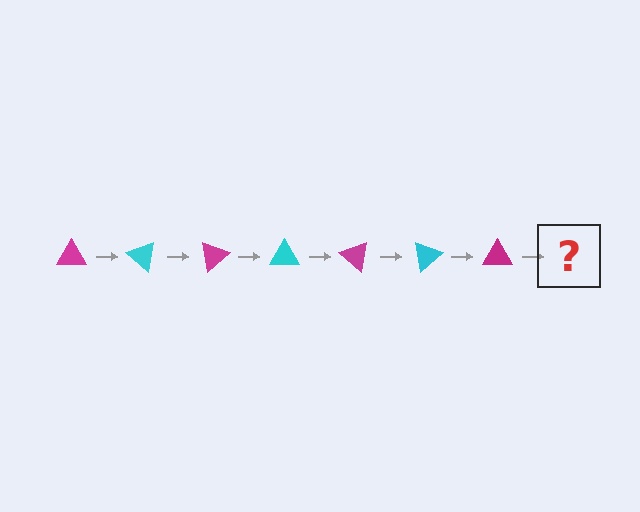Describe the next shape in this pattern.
It should be a cyan triangle, rotated 280 degrees from the start.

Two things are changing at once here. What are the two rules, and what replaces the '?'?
The two rules are that it rotates 40 degrees each step and the color cycles through magenta and cyan. The '?' should be a cyan triangle, rotated 280 degrees from the start.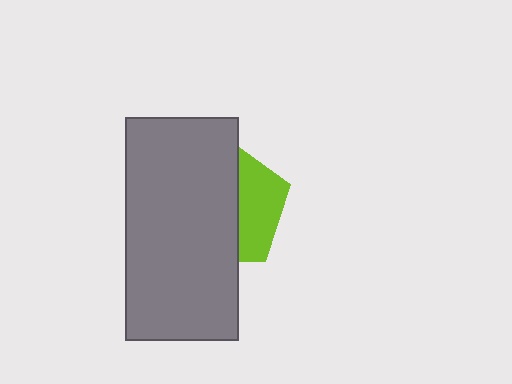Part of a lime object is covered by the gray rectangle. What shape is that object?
It is a pentagon.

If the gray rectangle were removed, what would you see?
You would see the complete lime pentagon.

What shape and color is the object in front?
The object in front is a gray rectangle.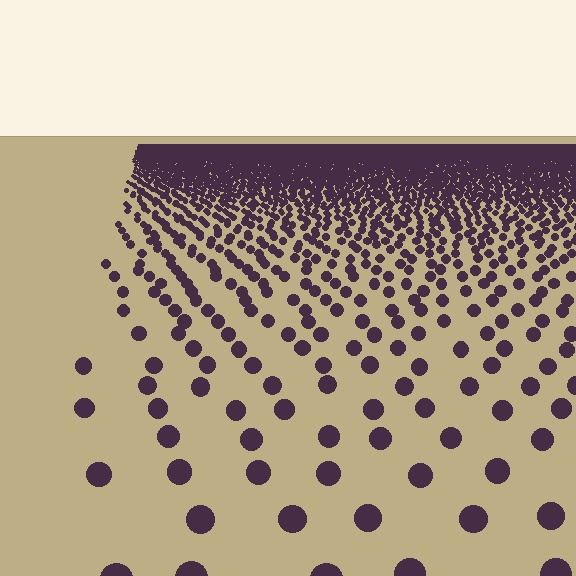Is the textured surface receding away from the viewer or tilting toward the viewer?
The surface is receding away from the viewer. Texture elements get smaller and denser toward the top.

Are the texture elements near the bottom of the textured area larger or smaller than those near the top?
Larger. Near the bottom, elements are closer to the viewer and appear at a bigger on-screen size.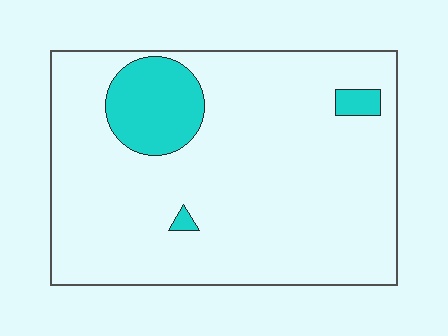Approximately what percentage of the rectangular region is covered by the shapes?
Approximately 10%.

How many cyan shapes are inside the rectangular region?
3.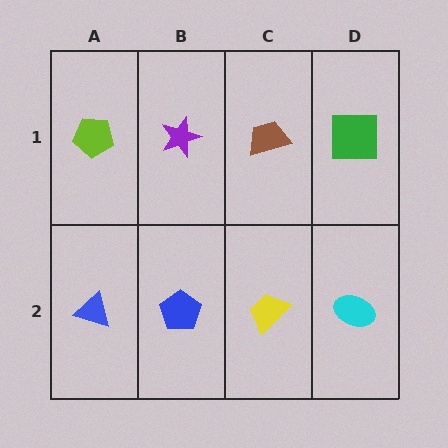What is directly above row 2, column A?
A lime pentagon.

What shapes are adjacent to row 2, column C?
A brown trapezoid (row 1, column C), a blue pentagon (row 2, column B), a cyan ellipse (row 2, column D).